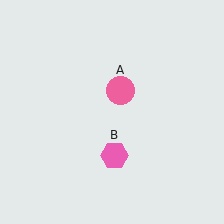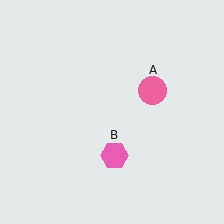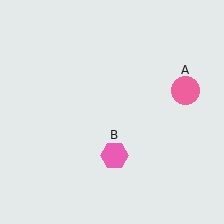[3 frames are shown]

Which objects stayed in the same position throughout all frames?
Pink hexagon (object B) remained stationary.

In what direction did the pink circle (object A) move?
The pink circle (object A) moved right.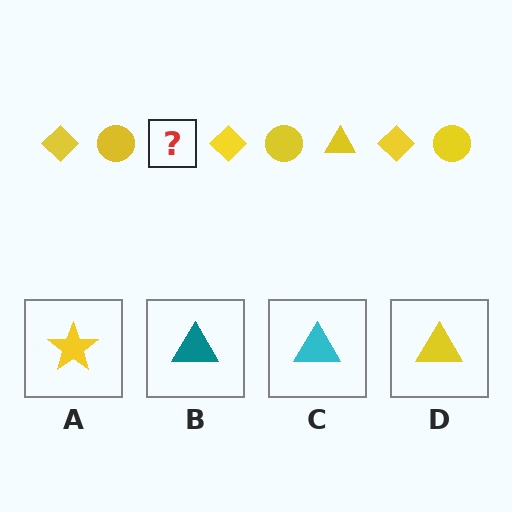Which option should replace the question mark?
Option D.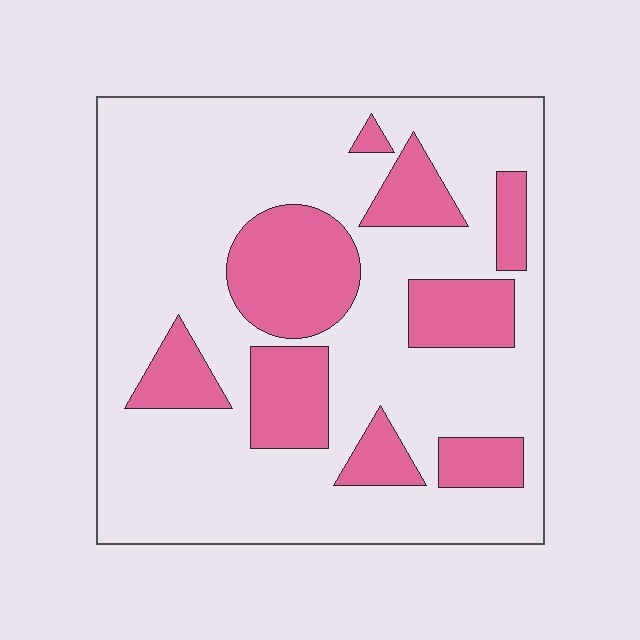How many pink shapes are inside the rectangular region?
9.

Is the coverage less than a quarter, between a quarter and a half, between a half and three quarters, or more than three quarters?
Between a quarter and a half.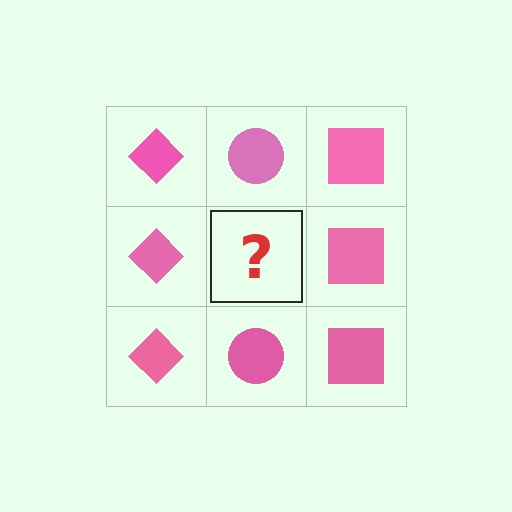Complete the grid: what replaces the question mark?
The question mark should be replaced with a pink circle.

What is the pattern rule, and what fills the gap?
The rule is that each column has a consistent shape. The gap should be filled with a pink circle.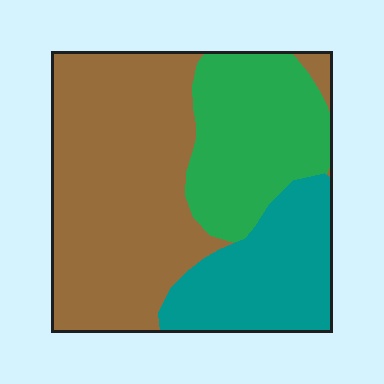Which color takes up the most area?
Brown, at roughly 50%.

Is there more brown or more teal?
Brown.